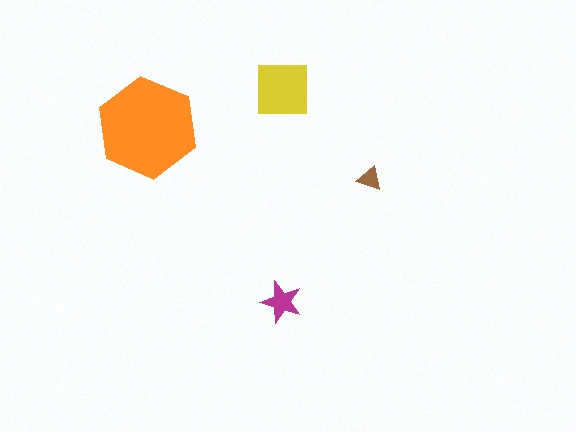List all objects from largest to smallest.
The orange hexagon, the yellow square, the magenta star, the brown triangle.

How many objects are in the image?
There are 4 objects in the image.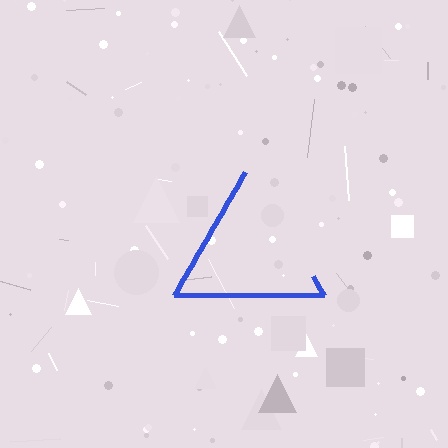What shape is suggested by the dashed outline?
The dashed outline suggests a triangle.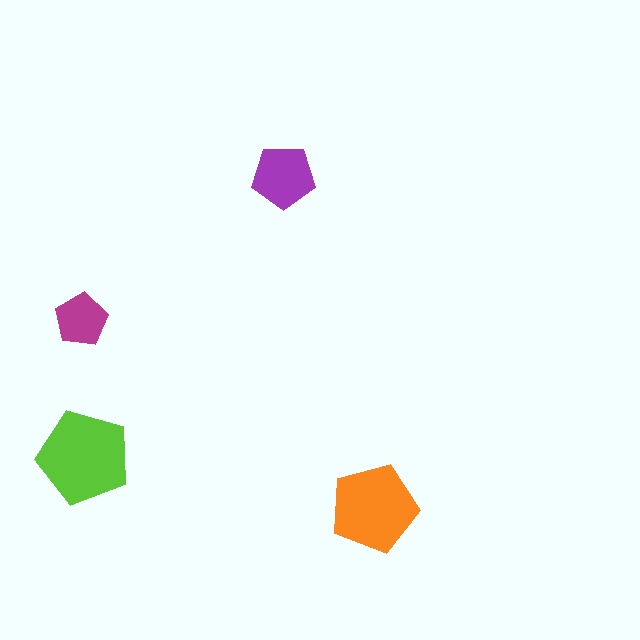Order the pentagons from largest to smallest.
the lime one, the orange one, the purple one, the magenta one.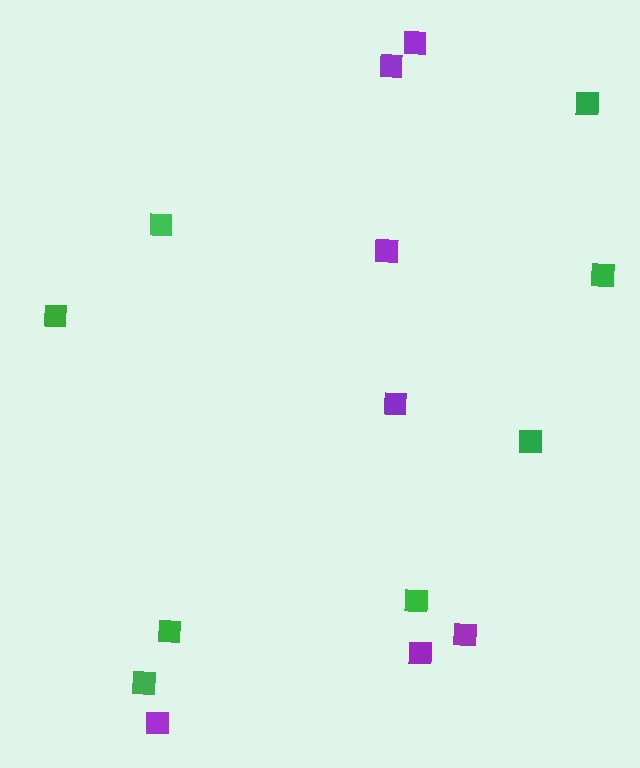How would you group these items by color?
There are 2 groups: one group of green squares (8) and one group of purple squares (7).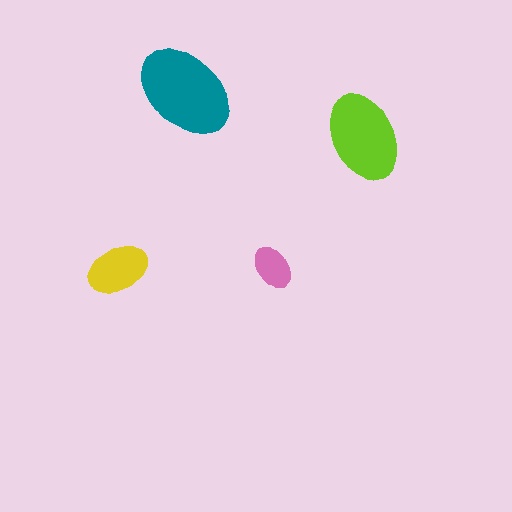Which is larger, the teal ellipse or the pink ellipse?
The teal one.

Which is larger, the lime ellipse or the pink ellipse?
The lime one.